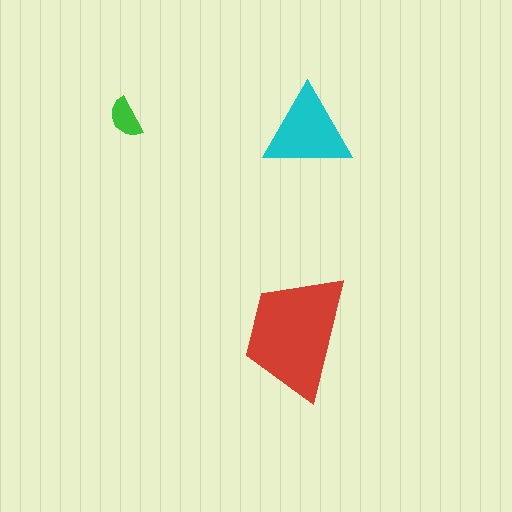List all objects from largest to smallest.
The red trapezoid, the cyan triangle, the green semicircle.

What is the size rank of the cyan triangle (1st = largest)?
2nd.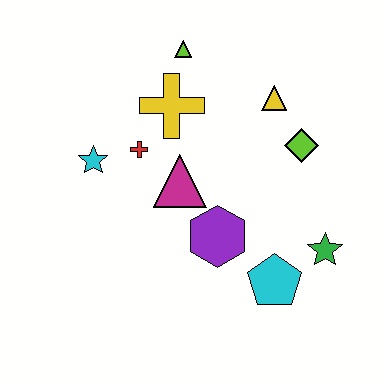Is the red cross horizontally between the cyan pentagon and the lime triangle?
No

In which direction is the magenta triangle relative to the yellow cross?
The magenta triangle is below the yellow cross.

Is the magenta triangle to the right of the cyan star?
Yes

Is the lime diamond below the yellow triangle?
Yes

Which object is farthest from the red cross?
The green star is farthest from the red cross.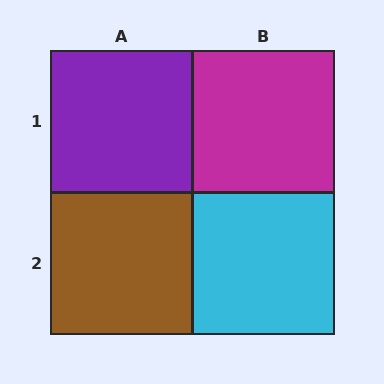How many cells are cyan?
1 cell is cyan.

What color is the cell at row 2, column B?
Cyan.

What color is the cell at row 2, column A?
Brown.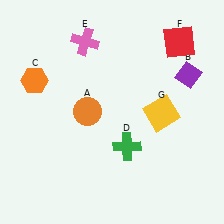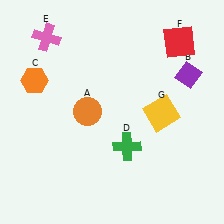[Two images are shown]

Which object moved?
The pink cross (E) moved left.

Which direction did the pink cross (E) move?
The pink cross (E) moved left.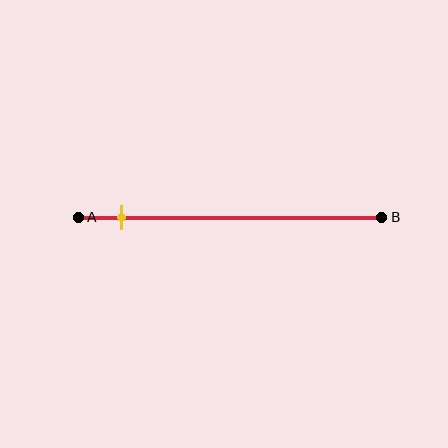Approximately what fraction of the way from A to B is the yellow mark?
The yellow mark is approximately 15% of the way from A to B.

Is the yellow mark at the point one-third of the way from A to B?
No, the mark is at about 15% from A, not at the 33% one-third point.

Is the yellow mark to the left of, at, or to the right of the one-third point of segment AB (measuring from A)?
The yellow mark is to the left of the one-third point of segment AB.